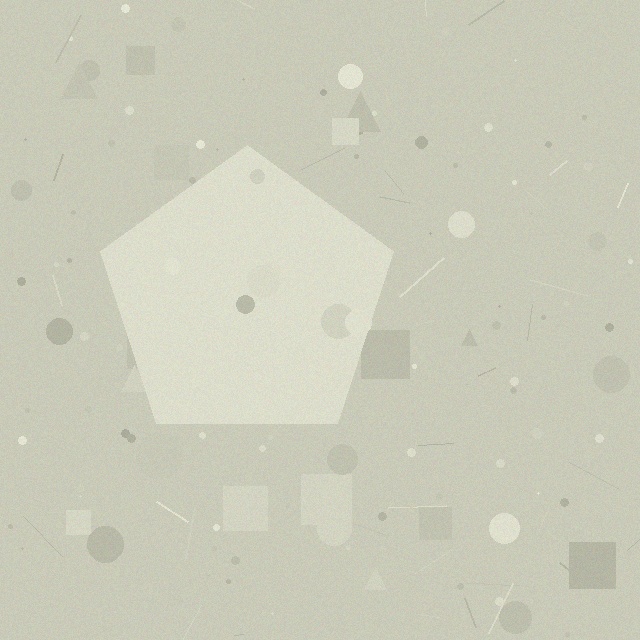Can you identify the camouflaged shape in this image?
The camouflaged shape is a pentagon.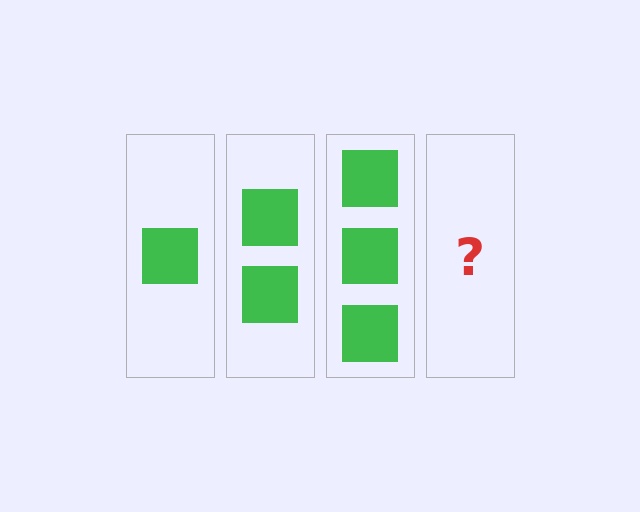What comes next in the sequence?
The next element should be 4 squares.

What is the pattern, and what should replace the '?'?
The pattern is that each step adds one more square. The '?' should be 4 squares.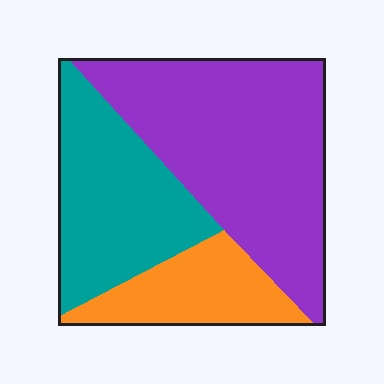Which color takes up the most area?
Purple, at roughly 50%.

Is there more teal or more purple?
Purple.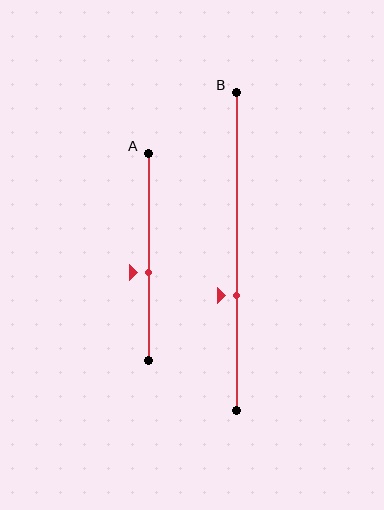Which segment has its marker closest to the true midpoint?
Segment A has its marker closest to the true midpoint.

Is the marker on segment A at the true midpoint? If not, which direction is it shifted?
No, the marker on segment A is shifted downward by about 8% of the segment length.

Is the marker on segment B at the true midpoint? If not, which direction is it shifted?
No, the marker on segment B is shifted downward by about 14% of the segment length.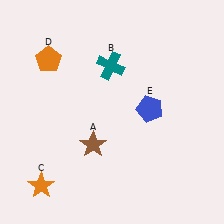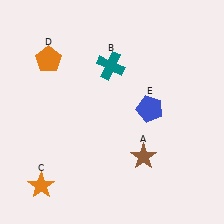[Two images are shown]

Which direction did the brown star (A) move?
The brown star (A) moved right.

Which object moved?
The brown star (A) moved right.